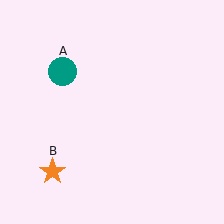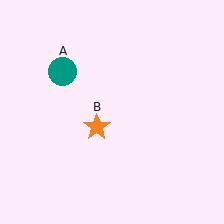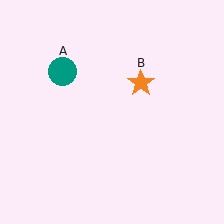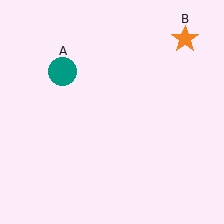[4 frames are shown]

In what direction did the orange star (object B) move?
The orange star (object B) moved up and to the right.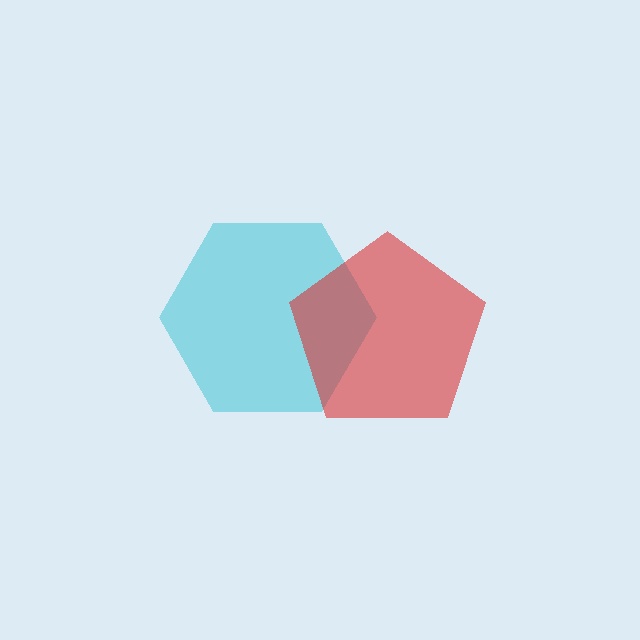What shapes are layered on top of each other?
The layered shapes are: a cyan hexagon, a red pentagon.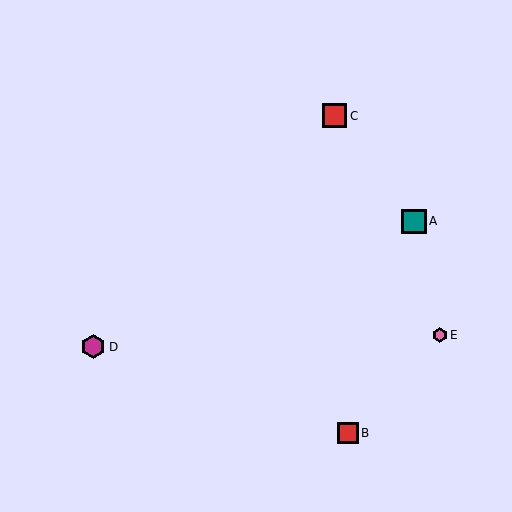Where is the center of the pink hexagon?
The center of the pink hexagon is at (440, 335).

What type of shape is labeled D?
Shape D is a magenta hexagon.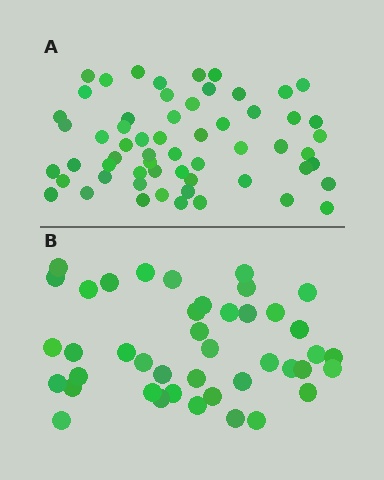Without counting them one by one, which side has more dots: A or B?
Region A (the top region) has more dots.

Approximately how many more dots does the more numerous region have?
Region A has approximately 15 more dots than region B.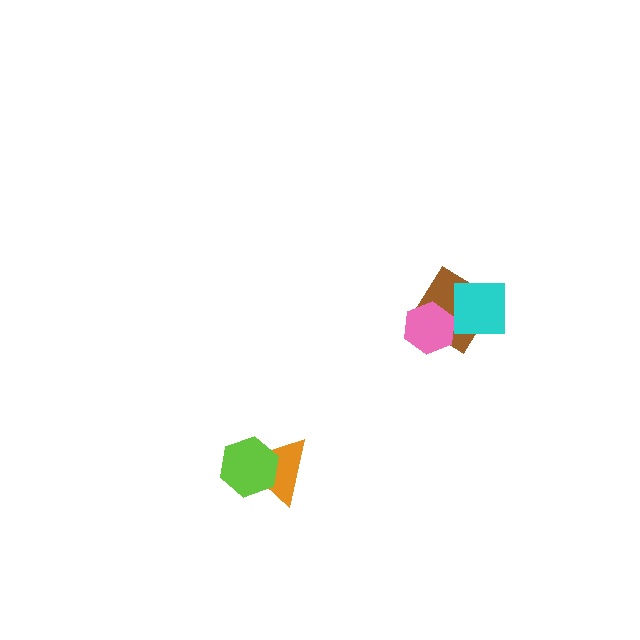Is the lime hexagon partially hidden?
No, no other shape covers it.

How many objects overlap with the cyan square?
1 object overlaps with the cyan square.